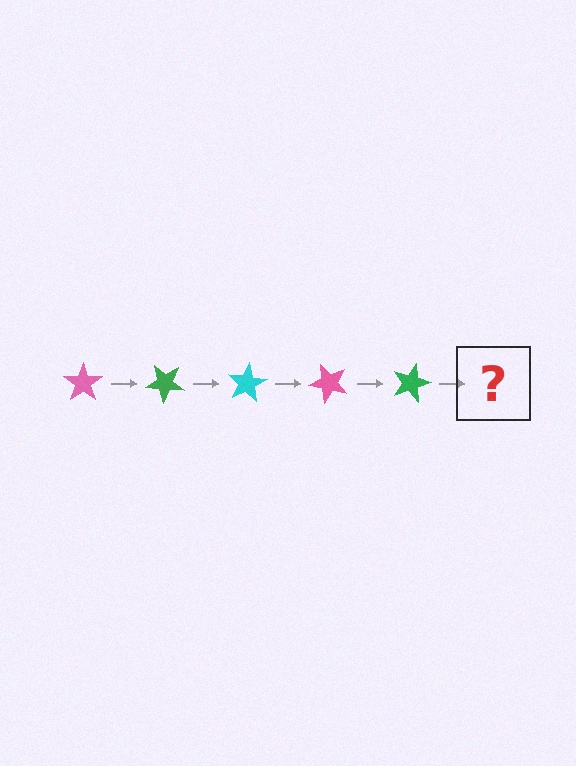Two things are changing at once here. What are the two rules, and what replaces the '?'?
The two rules are that it rotates 40 degrees each step and the color cycles through pink, green, and cyan. The '?' should be a cyan star, rotated 200 degrees from the start.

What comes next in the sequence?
The next element should be a cyan star, rotated 200 degrees from the start.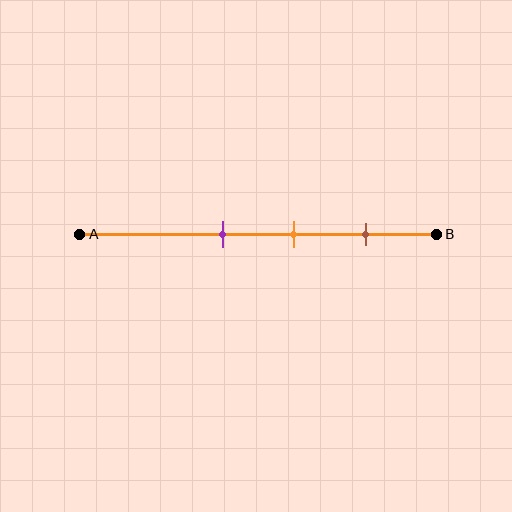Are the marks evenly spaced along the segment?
Yes, the marks are approximately evenly spaced.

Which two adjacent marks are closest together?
The purple and orange marks are the closest adjacent pair.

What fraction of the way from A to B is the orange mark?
The orange mark is approximately 60% (0.6) of the way from A to B.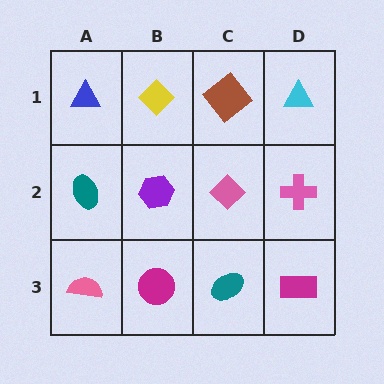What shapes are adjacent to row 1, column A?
A teal ellipse (row 2, column A), a yellow diamond (row 1, column B).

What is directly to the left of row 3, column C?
A magenta circle.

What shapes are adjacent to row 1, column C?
A pink diamond (row 2, column C), a yellow diamond (row 1, column B), a cyan triangle (row 1, column D).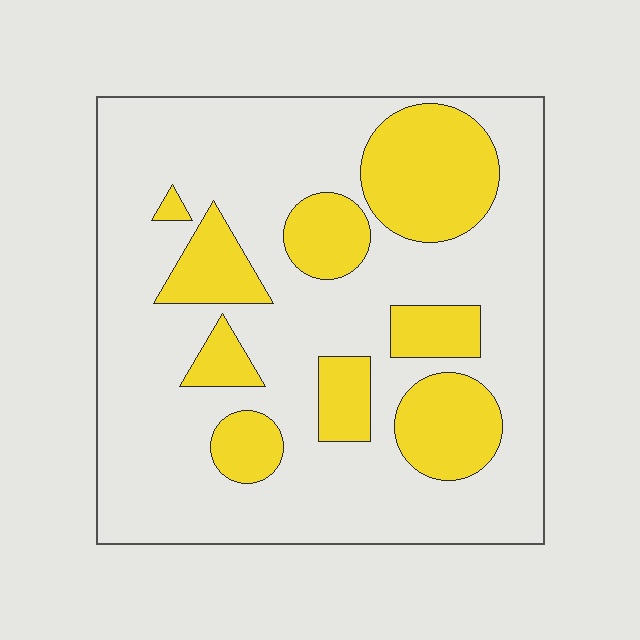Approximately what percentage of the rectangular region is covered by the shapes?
Approximately 25%.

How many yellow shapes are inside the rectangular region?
9.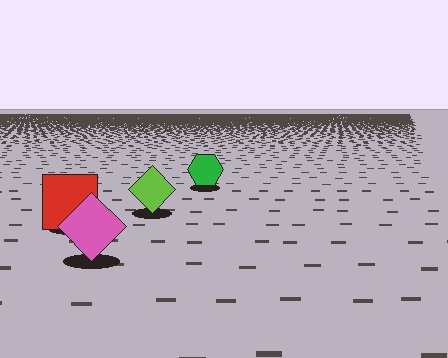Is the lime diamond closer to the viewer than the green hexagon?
Yes. The lime diamond is closer — you can tell from the texture gradient: the ground texture is coarser near it.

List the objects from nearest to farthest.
From nearest to farthest: the pink diamond, the red square, the lime diamond, the green hexagon.